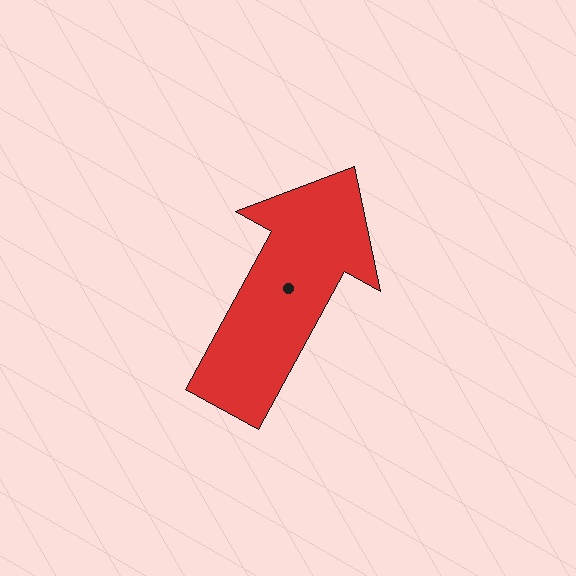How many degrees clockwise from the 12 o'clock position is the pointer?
Approximately 29 degrees.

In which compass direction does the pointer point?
Northeast.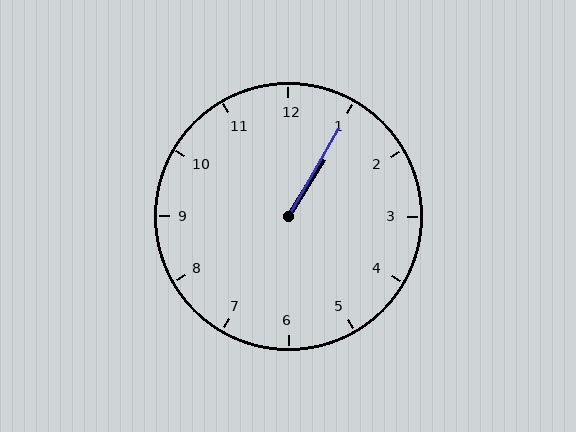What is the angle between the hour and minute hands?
Approximately 2 degrees.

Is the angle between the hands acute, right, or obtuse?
It is acute.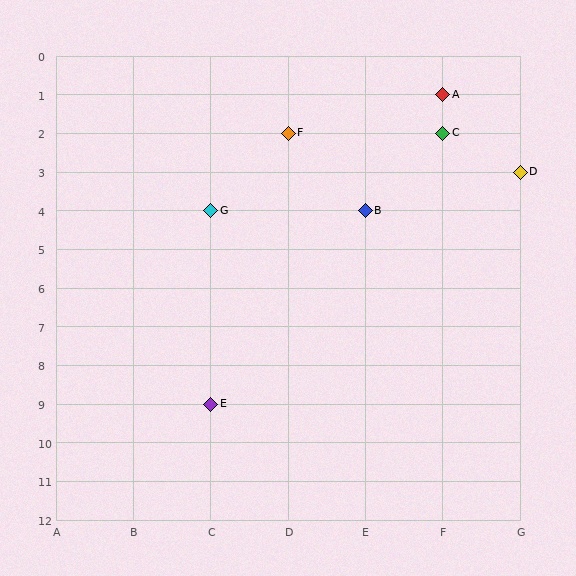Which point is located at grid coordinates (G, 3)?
Point D is at (G, 3).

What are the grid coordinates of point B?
Point B is at grid coordinates (E, 4).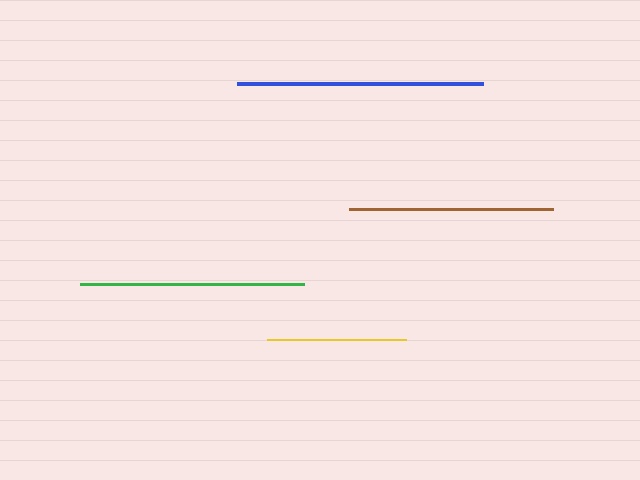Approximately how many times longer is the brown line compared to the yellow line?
The brown line is approximately 1.5 times the length of the yellow line.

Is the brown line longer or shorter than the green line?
The green line is longer than the brown line.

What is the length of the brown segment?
The brown segment is approximately 204 pixels long.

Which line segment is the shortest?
The yellow line is the shortest at approximately 139 pixels.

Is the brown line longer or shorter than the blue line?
The blue line is longer than the brown line.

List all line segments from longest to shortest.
From longest to shortest: blue, green, brown, yellow.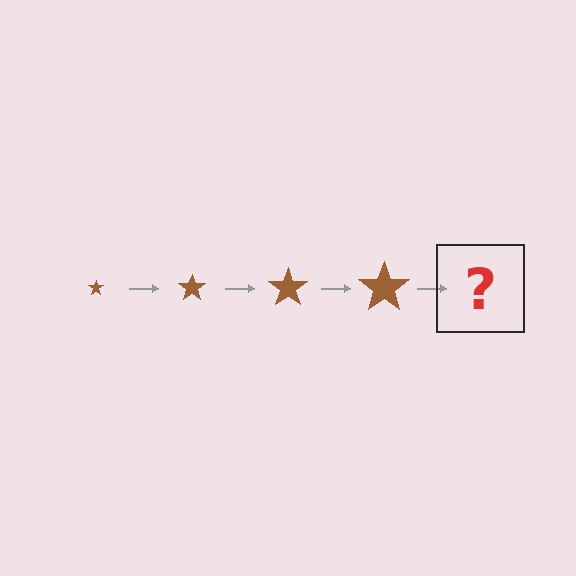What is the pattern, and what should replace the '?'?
The pattern is that the star gets progressively larger each step. The '?' should be a brown star, larger than the previous one.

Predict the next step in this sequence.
The next step is a brown star, larger than the previous one.